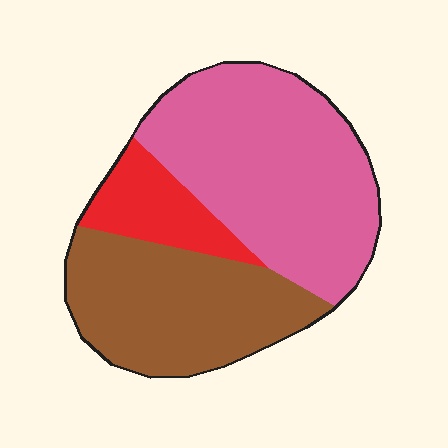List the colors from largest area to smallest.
From largest to smallest: pink, brown, red.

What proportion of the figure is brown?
Brown covers roughly 35% of the figure.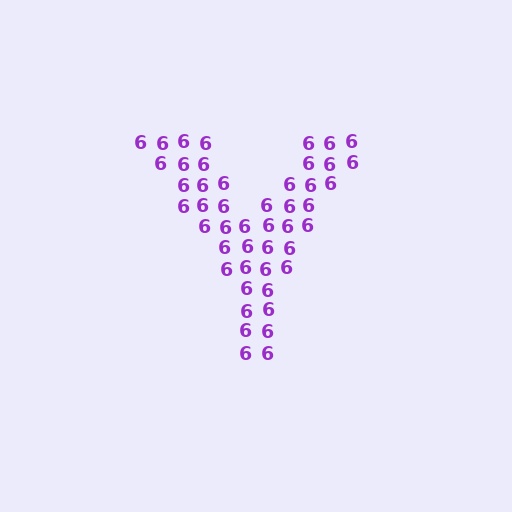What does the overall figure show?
The overall figure shows the letter Y.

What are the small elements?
The small elements are digit 6's.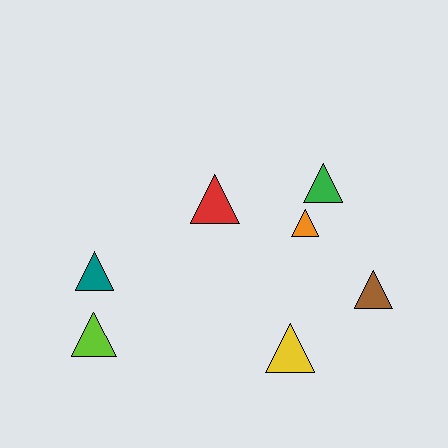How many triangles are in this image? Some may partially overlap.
There are 7 triangles.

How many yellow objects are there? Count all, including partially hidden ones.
There is 1 yellow object.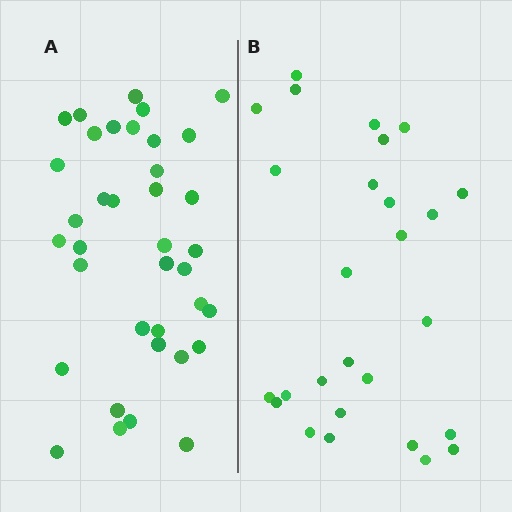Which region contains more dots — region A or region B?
Region A (the left region) has more dots.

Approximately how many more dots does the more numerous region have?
Region A has roughly 10 or so more dots than region B.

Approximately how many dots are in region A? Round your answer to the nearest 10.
About 40 dots. (The exact count is 37, which rounds to 40.)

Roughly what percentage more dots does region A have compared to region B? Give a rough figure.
About 35% more.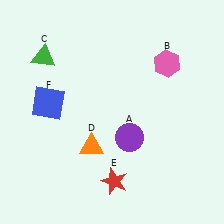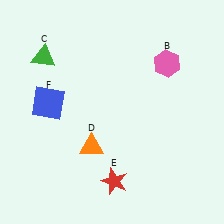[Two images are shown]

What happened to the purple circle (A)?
The purple circle (A) was removed in Image 2. It was in the bottom-right area of Image 1.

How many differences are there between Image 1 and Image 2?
There is 1 difference between the two images.